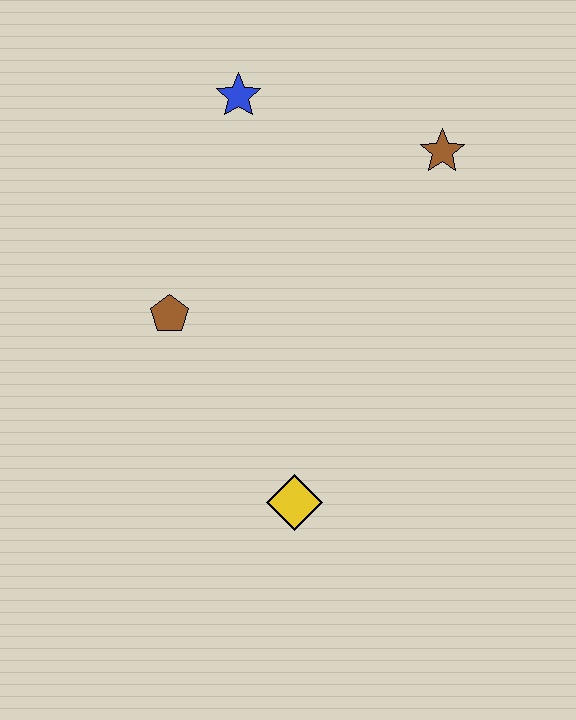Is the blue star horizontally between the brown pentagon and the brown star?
Yes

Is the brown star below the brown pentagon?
No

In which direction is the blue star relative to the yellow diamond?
The blue star is above the yellow diamond.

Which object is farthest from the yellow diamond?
The blue star is farthest from the yellow diamond.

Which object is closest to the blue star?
The brown star is closest to the blue star.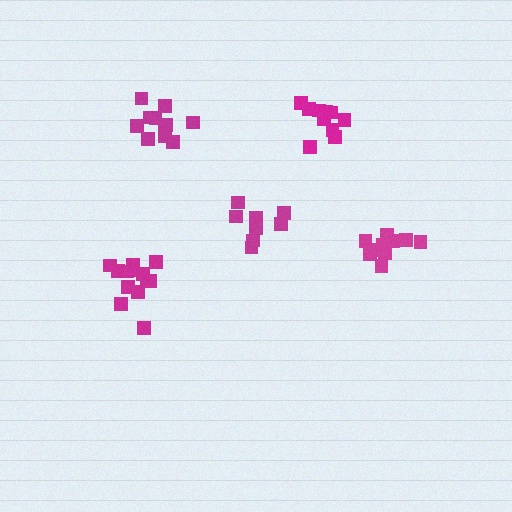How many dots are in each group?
Group 1: 11 dots, Group 2: 10 dots, Group 3: 14 dots, Group 4: 9 dots, Group 5: 10 dots (54 total).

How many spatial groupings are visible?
There are 5 spatial groupings.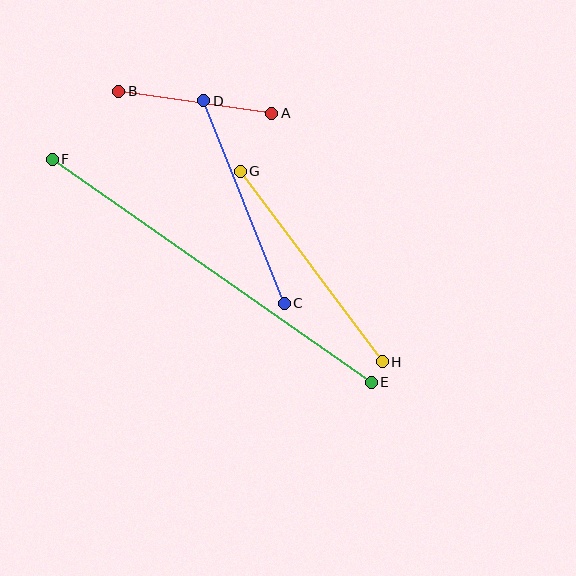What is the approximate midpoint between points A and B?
The midpoint is at approximately (195, 102) pixels.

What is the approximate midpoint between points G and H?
The midpoint is at approximately (311, 266) pixels.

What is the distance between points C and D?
The distance is approximately 218 pixels.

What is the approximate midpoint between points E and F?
The midpoint is at approximately (212, 271) pixels.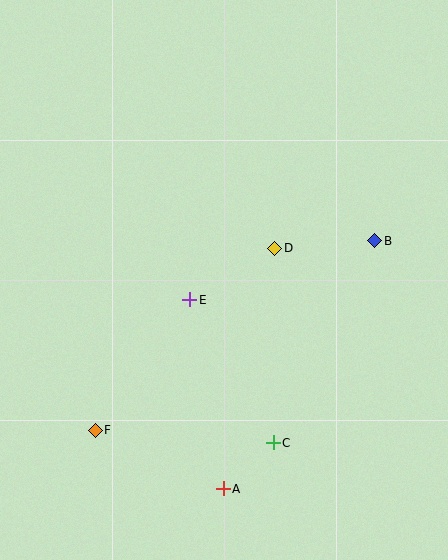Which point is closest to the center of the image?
Point E at (190, 300) is closest to the center.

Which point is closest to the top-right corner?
Point B is closest to the top-right corner.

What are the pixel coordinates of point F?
Point F is at (95, 430).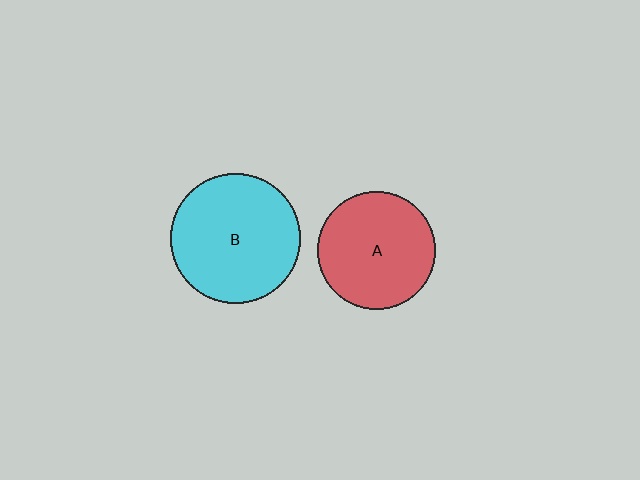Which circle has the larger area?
Circle B (cyan).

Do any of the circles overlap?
No, none of the circles overlap.